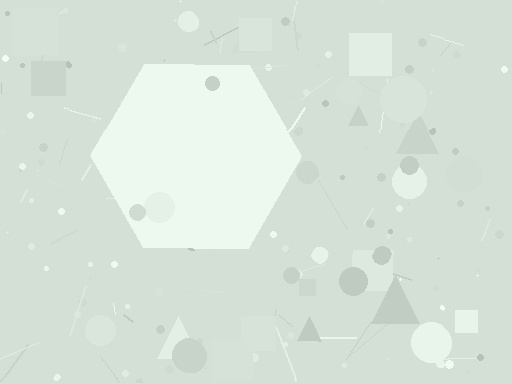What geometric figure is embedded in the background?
A hexagon is embedded in the background.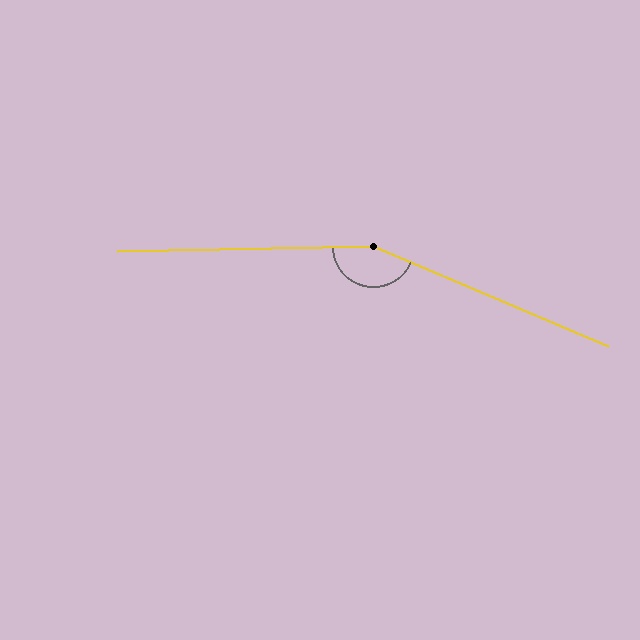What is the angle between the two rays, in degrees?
Approximately 156 degrees.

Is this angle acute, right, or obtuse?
It is obtuse.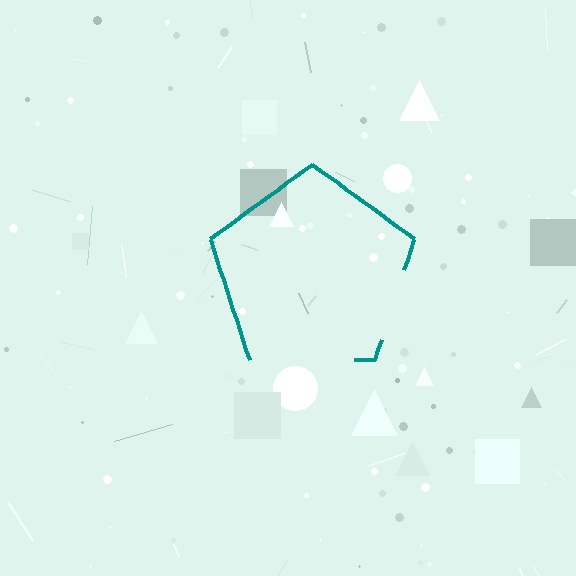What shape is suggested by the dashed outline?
The dashed outline suggests a pentagon.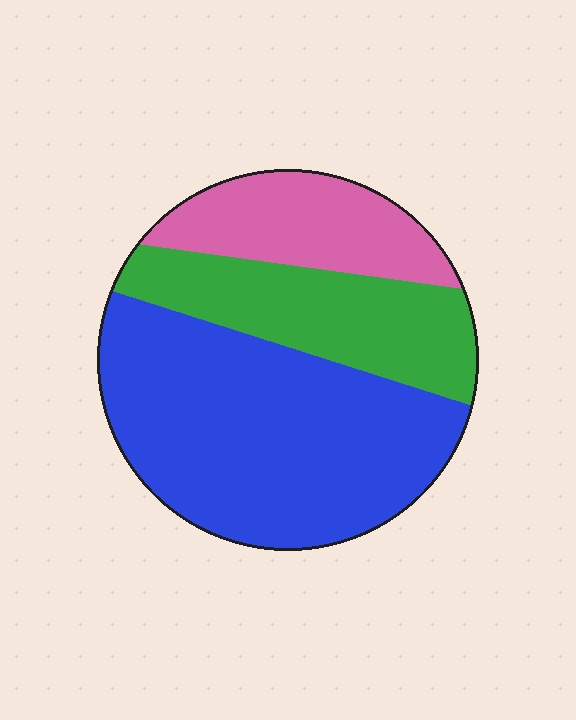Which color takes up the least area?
Pink, at roughly 20%.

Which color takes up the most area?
Blue, at roughly 55%.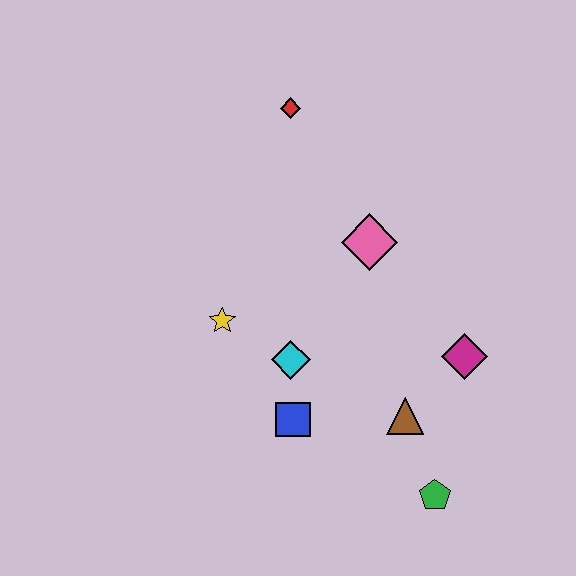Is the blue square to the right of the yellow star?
Yes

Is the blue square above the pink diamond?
No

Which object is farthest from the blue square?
The red diamond is farthest from the blue square.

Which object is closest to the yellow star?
The cyan diamond is closest to the yellow star.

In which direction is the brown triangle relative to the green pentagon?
The brown triangle is above the green pentagon.